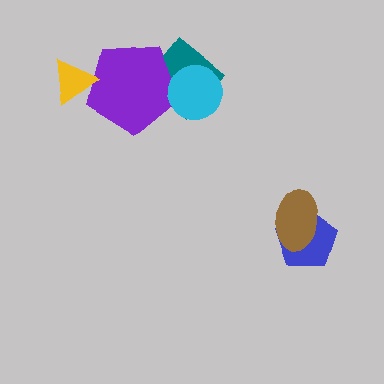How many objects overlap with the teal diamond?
2 objects overlap with the teal diamond.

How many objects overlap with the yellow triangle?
1 object overlaps with the yellow triangle.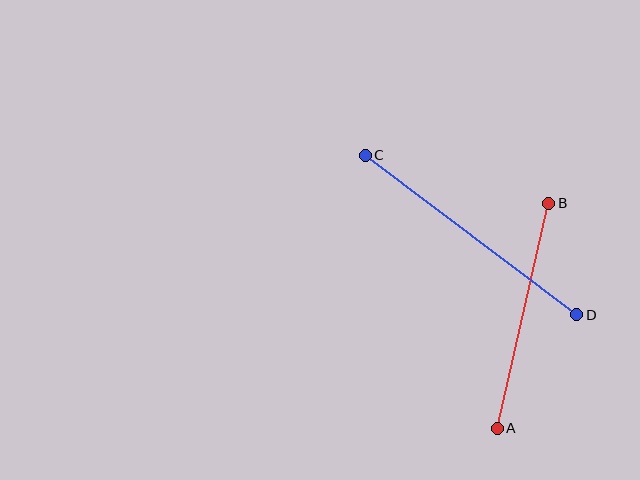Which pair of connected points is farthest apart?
Points C and D are farthest apart.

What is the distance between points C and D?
The distance is approximately 265 pixels.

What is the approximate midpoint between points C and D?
The midpoint is at approximately (471, 235) pixels.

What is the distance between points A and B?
The distance is approximately 231 pixels.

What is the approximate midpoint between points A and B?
The midpoint is at approximately (523, 316) pixels.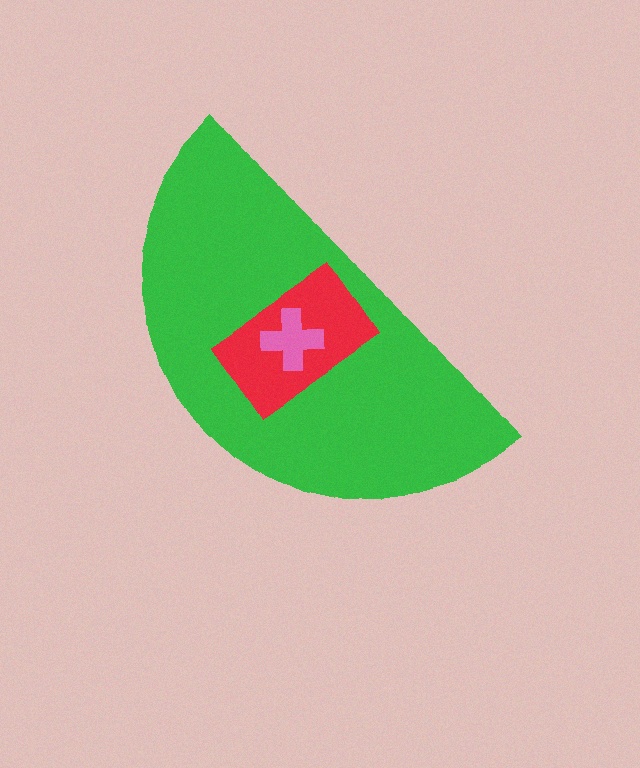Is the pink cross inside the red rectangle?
Yes.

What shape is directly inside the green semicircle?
The red rectangle.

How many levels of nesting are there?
3.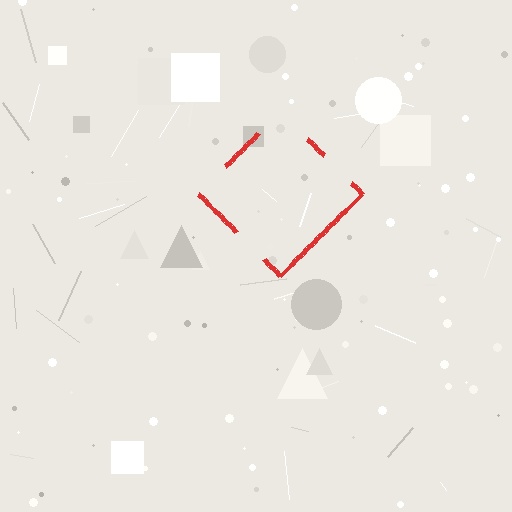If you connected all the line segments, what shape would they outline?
They would outline a diamond.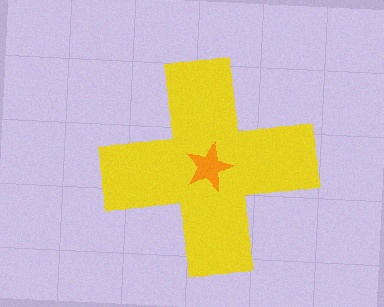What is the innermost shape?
The orange star.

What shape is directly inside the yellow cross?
The orange star.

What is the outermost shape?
The yellow cross.